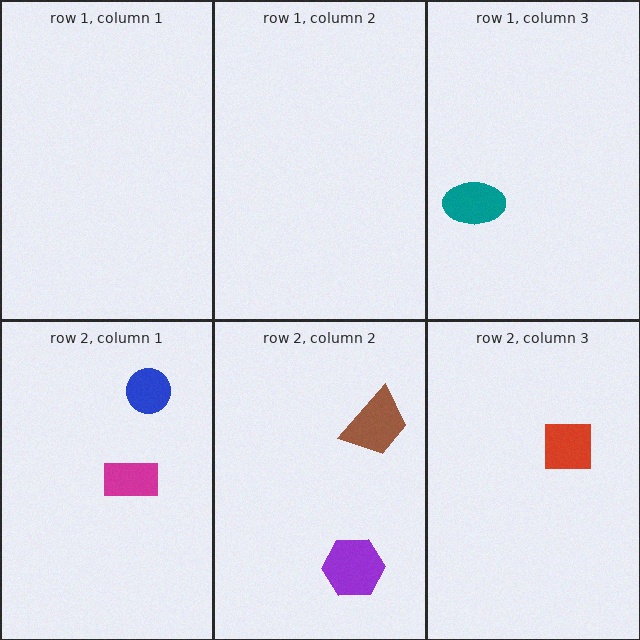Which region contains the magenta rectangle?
The row 2, column 1 region.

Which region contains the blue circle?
The row 2, column 1 region.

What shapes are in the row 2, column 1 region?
The blue circle, the magenta rectangle.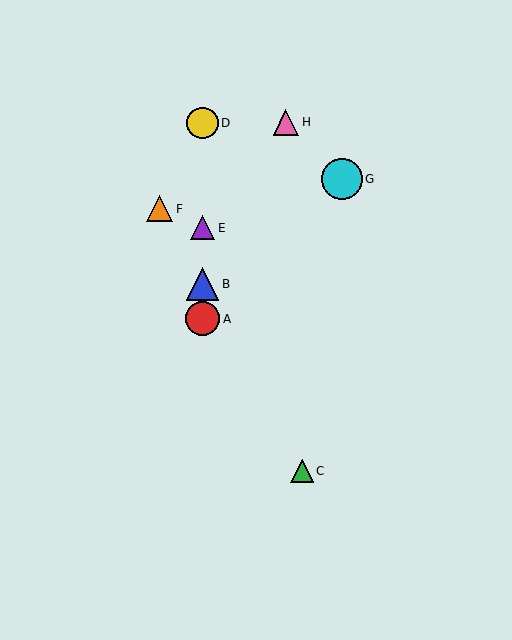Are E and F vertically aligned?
No, E is at x≈203 and F is at x≈160.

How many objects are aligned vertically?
4 objects (A, B, D, E) are aligned vertically.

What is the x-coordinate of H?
Object H is at x≈286.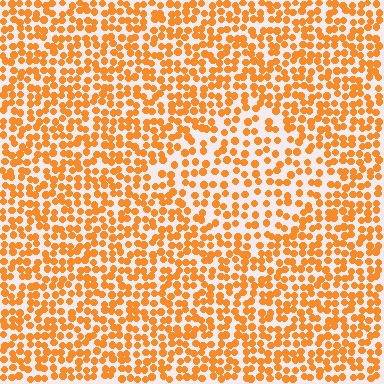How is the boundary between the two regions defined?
The boundary is defined by a change in element density (approximately 1.6x ratio). All elements are the same color, size, and shape.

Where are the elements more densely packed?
The elements are more densely packed outside the diamond boundary.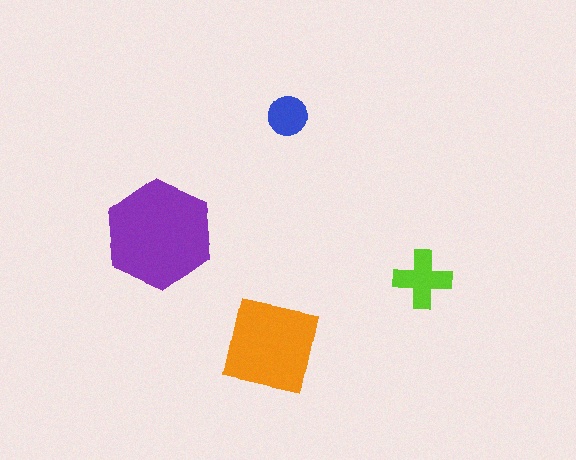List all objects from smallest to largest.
The blue circle, the lime cross, the orange square, the purple hexagon.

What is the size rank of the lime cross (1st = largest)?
3rd.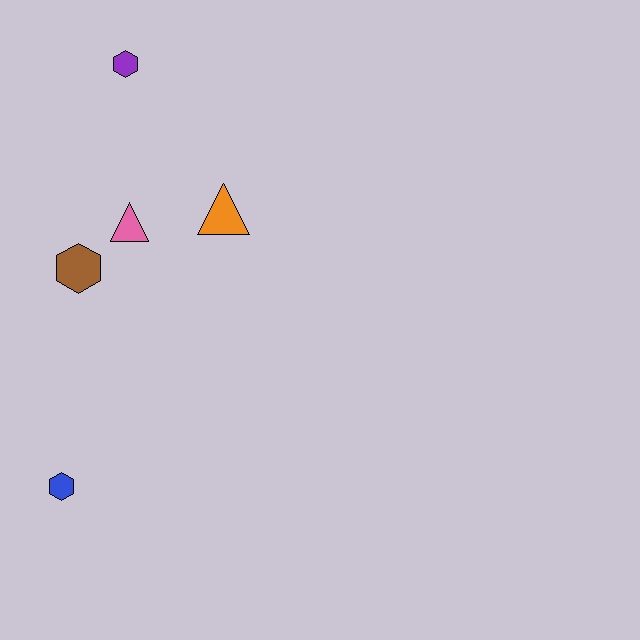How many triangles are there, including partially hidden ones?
There are 2 triangles.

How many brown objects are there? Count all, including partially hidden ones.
There is 1 brown object.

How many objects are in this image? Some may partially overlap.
There are 5 objects.